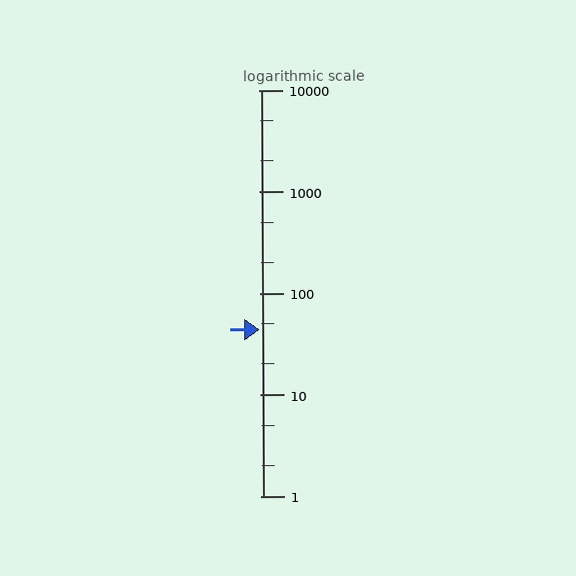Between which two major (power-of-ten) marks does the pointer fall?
The pointer is between 10 and 100.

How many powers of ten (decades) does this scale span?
The scale spans 4 decades, from 1 to 10000.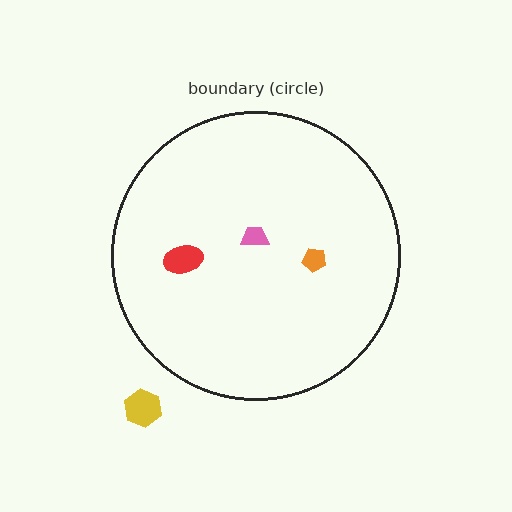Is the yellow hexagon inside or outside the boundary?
Outside.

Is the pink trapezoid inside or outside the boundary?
Inside.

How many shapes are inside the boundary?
3 inside, 1 outside.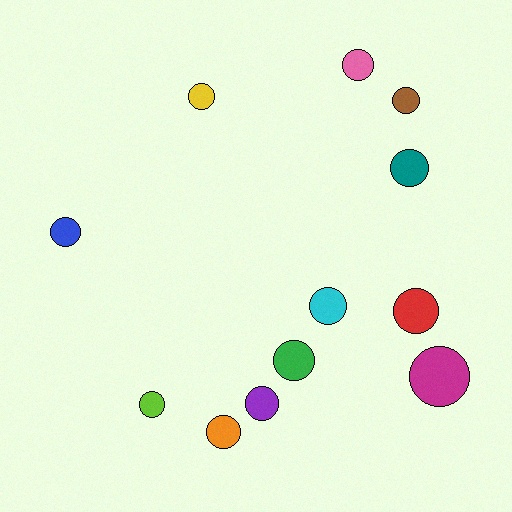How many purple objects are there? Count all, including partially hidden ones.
There is 1 purple object.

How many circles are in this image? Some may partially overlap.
There are 12 circles.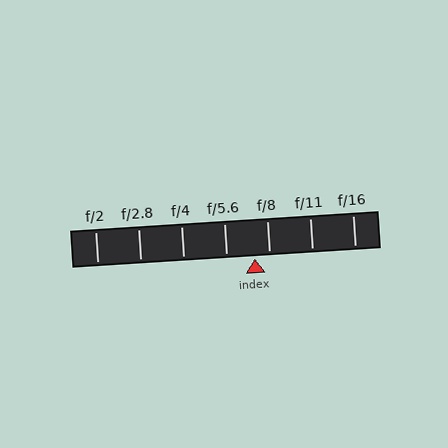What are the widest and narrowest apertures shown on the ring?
The widest aperture shown is f/2 and the narrowest is f/16.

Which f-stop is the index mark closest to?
The index mark is closest to f/8.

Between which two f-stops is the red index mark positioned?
The index mark is between f/5.6 and f/8.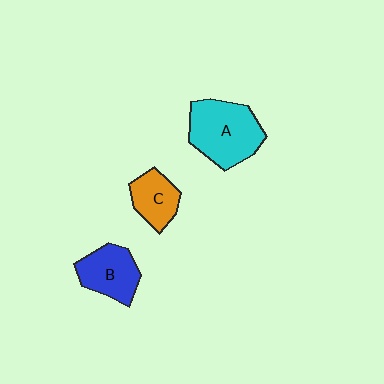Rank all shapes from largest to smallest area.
From largest to smallest: A (cyan), B (blue), C (orange).